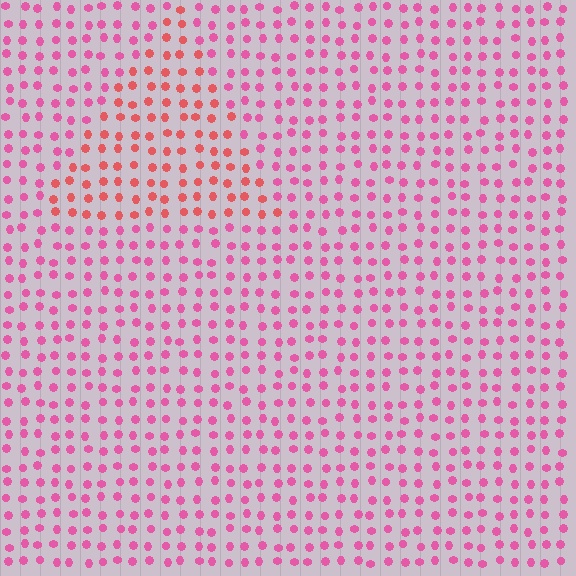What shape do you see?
I see a triangle.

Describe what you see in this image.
The image is filled with small pink elements in a uniform arrangement. A triangle-shaped region is visible where the elements are tinted to a slightly different hue, forming a subtle color boundary.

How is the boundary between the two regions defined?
The boundary is defined purely by a slight shift in hue (about 31 degrees). Spacing, size, and orientation are identical on both sides.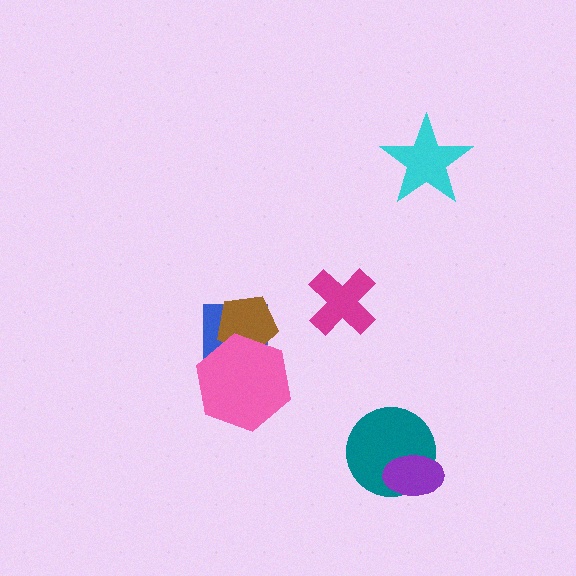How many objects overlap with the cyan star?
0 objects overlap with the cyan star.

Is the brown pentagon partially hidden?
Yes, it is partially covered by another shape.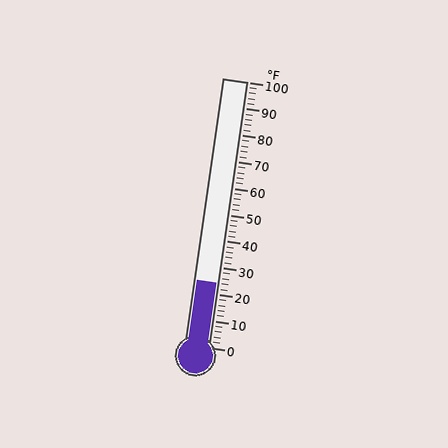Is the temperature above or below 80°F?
The temperature is below 80°F.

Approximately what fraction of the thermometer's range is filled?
The thermometer is filled to approximately 25% of its range.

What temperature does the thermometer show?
The thermometer shows approximately 24°F.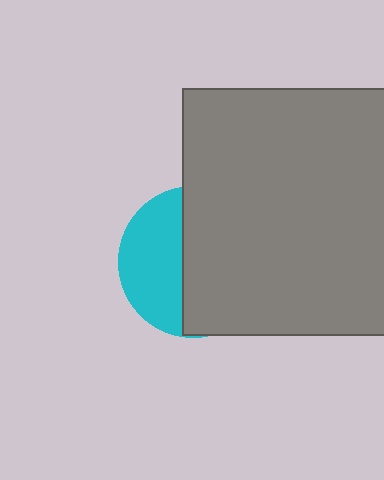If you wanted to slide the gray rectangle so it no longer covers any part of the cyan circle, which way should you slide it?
Slide it right — that is the most direct way to separate the two shapes.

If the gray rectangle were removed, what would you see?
You would see the complete cyan circle.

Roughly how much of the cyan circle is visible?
A small part of it is visible (roughly 40%).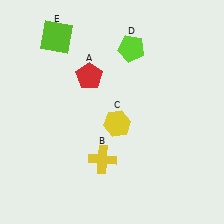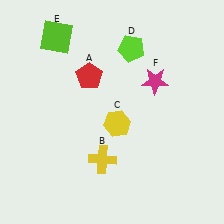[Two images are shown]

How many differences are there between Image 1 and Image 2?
There is 1 difference between the two images.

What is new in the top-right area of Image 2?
A magenta star (F) was added in the top-right area of Image 2.